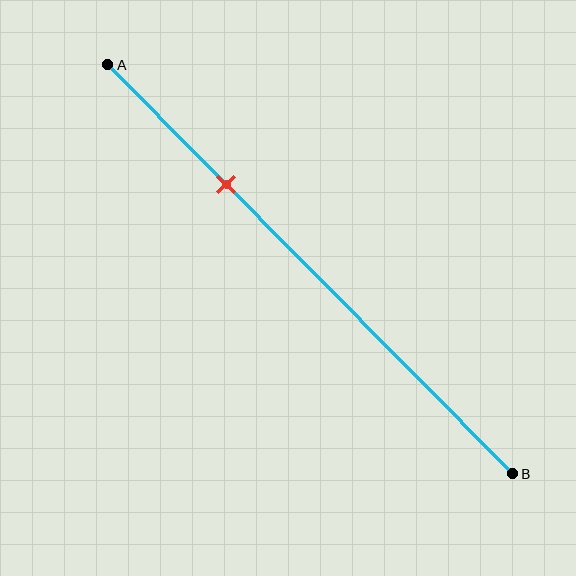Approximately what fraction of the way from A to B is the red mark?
The red mark is approximately 30% of the way from A to B.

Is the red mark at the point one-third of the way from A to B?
No, the mark is at about 30% from A, not at the 33% one-third point.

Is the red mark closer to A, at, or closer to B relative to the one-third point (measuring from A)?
The red mark is closer to point A than the one-third point of segment AB.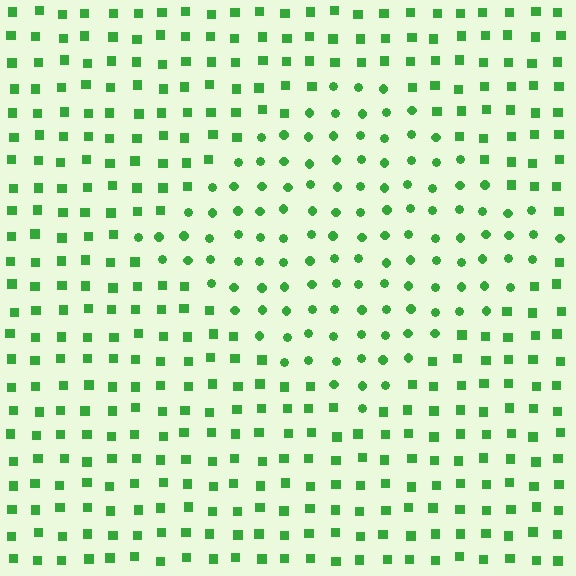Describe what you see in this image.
The image is filled with small green elements arranged in a uniform grid. A diamond-shaped region contains circles, while the surrounding area contains squares. The boundary is defined purely by the change in element shape.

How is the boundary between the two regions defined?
The boundary is defined by a change in element shape: circles inside vs. squares outside. All elements share the same color and spacing.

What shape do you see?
I see a diamond.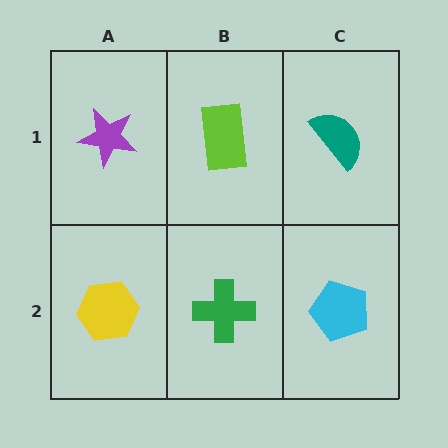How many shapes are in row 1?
3 shapes.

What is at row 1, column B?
A lime rectangle.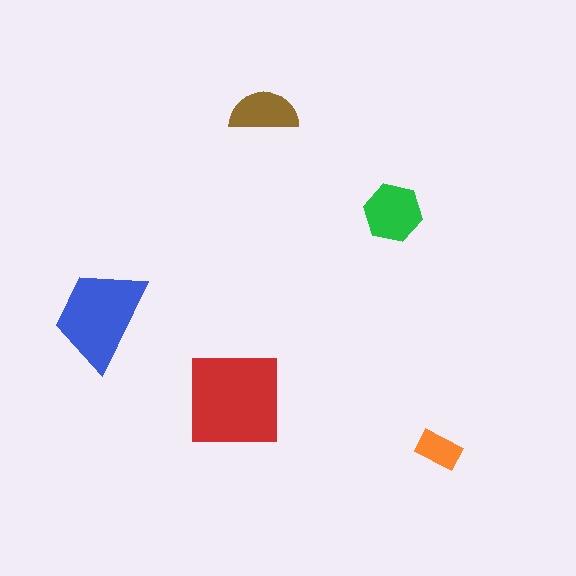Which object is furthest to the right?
The orange rectangle is rightmost.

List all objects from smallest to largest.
The orange rectangle, the brown semicircle, the green hexagon, the blue trapezoid, the red square.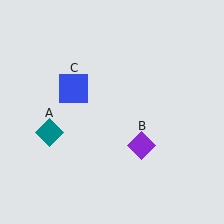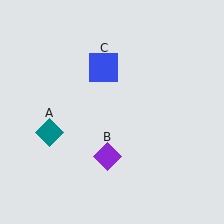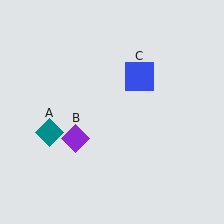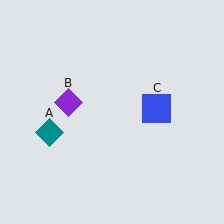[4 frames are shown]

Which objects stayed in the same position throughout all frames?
Teal diamond (object A) remained stationary.